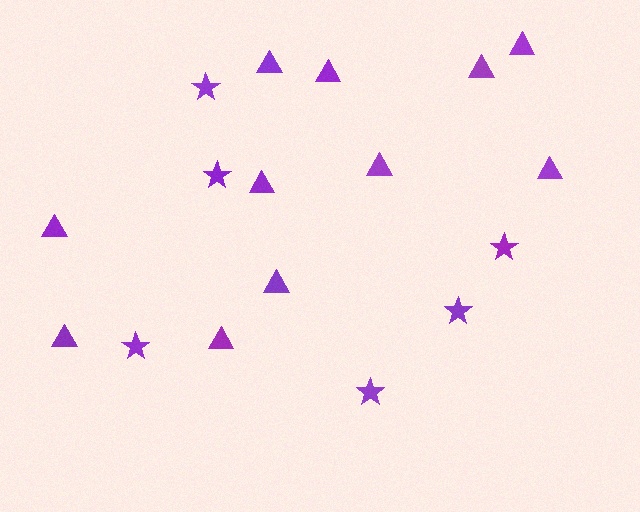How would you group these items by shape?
There are 2 groups: one group of triangles (11) and one group of stars (6).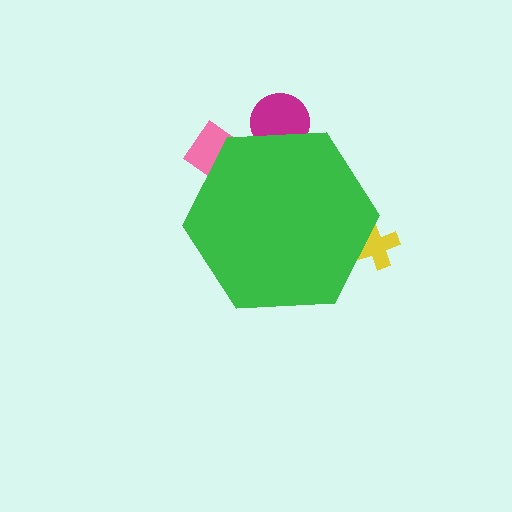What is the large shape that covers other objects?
A green hexagon.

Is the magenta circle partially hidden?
Yes, the magenta circle is partially hidden behind the green hexagon.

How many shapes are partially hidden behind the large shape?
3 shapes are partially hidden.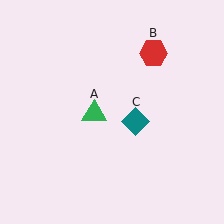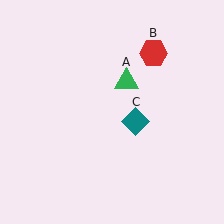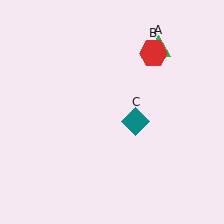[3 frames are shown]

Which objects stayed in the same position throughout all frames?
Red hexagon (object B) and teal diamond (object C) remained stationary.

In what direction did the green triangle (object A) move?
The green triangle (object A) moved up and to the right.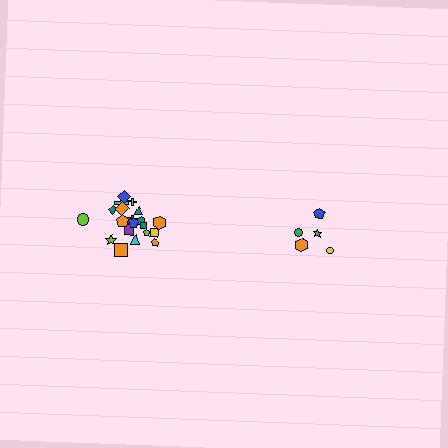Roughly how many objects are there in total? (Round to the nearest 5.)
Roughly 25 objects in total.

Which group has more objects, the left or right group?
The left group.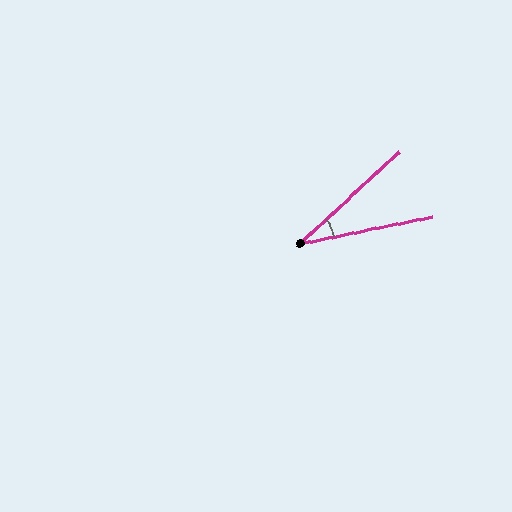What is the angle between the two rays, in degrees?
Approximately 31 degrees.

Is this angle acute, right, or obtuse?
It is acute.